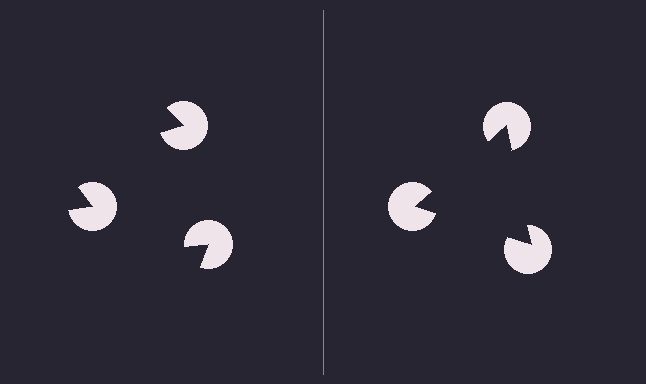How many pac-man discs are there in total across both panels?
6 — 3 on each side.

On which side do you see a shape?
An illusory triangle appears on the right side. On the left side the wedge cuts are rotated, so no coherent shape forms.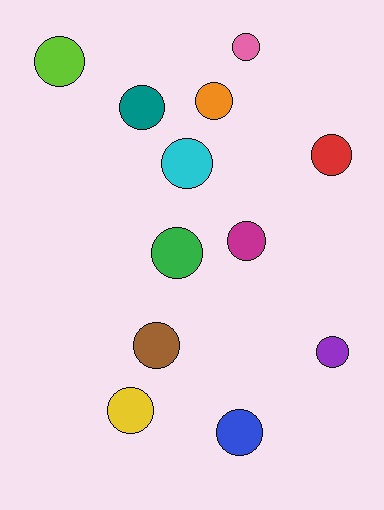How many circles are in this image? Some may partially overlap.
There are 12 circles.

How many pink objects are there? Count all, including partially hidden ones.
There is 1 pink object.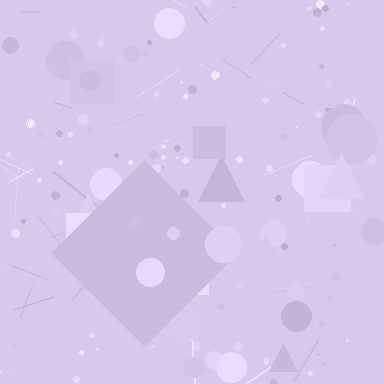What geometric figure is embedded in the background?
A diamond is embedded in the background.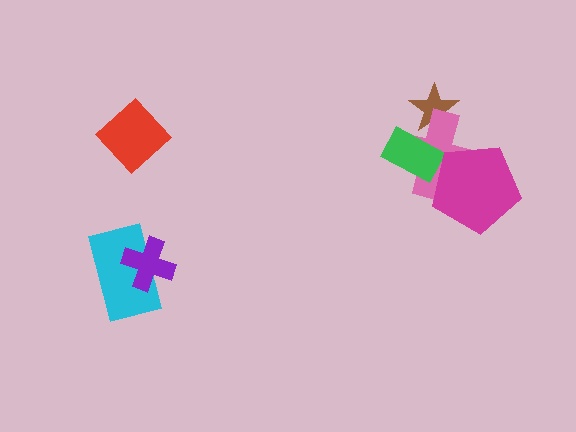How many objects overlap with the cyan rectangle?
1 object overlaps with the cyan rectangle.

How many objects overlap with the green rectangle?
1 object overlaps with the green rectangle.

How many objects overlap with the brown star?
1 object overlaps with the brown star.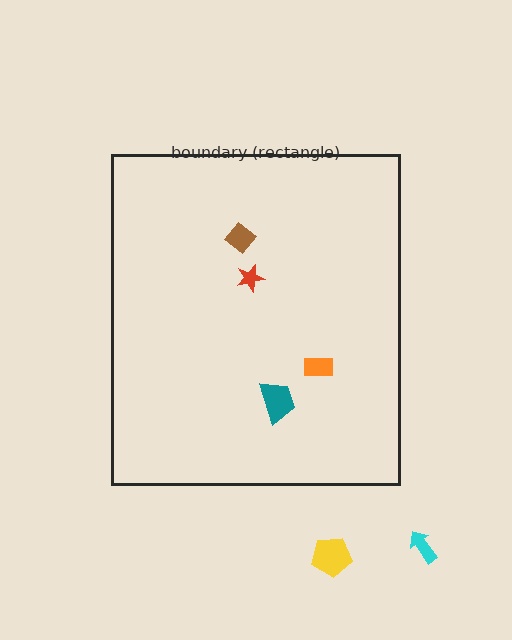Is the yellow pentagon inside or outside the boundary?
Outside.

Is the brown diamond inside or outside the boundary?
Inside.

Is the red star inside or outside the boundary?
Inside.